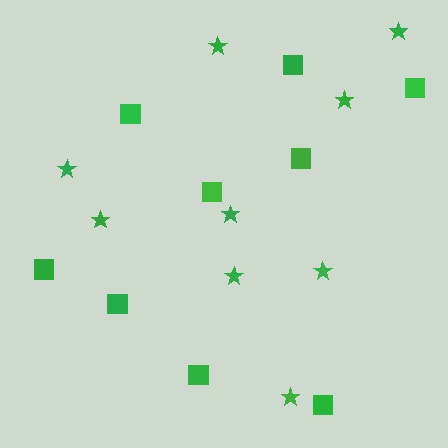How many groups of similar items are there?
There are 2 groups: one group of stars (9) and one group of squares (9).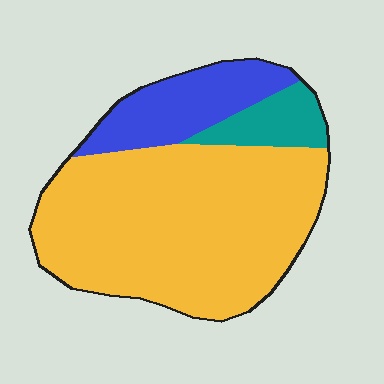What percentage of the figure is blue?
Blue covers 19% of the figure.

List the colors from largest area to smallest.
From largest to smallest: yellow, blue, teal.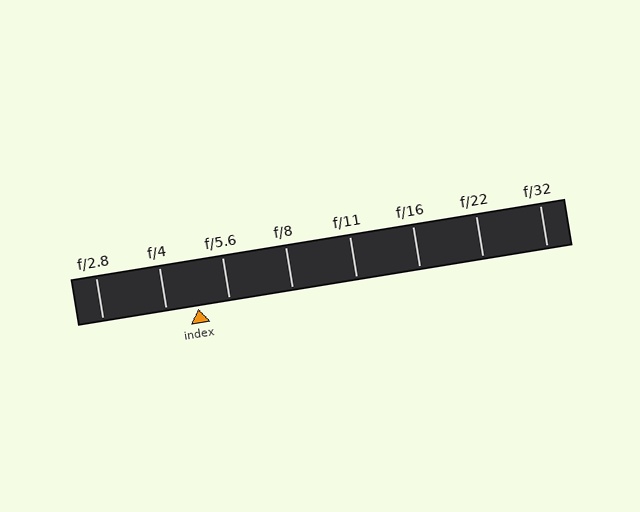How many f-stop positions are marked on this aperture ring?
There are 8 f-stop positions marked.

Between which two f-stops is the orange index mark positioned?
The index mark is between f/4 and f/5.6.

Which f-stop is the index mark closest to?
The index mark is closest to f/4.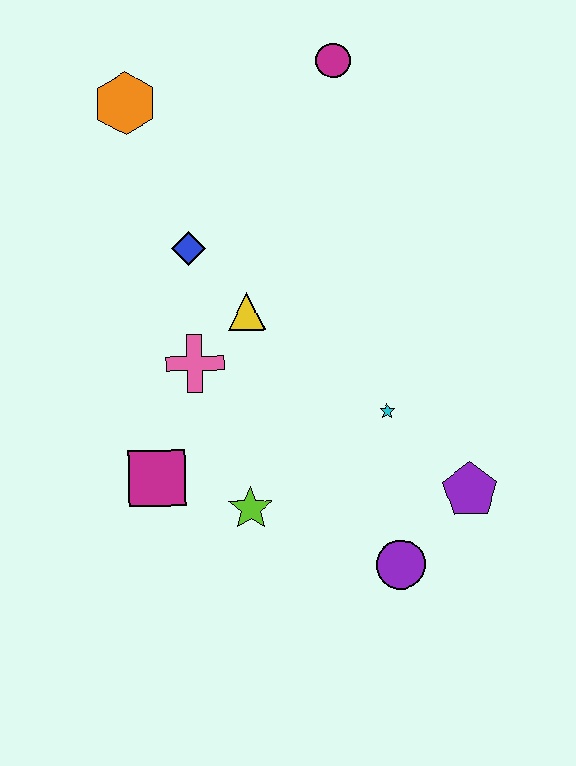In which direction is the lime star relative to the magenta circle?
The lime star is below the magenta circle.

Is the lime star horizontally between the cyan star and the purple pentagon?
No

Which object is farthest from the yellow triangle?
The purple circle is farthest from the yellow triangle.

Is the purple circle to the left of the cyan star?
No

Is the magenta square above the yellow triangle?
No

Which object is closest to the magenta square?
The lime star is closest to the magenta square.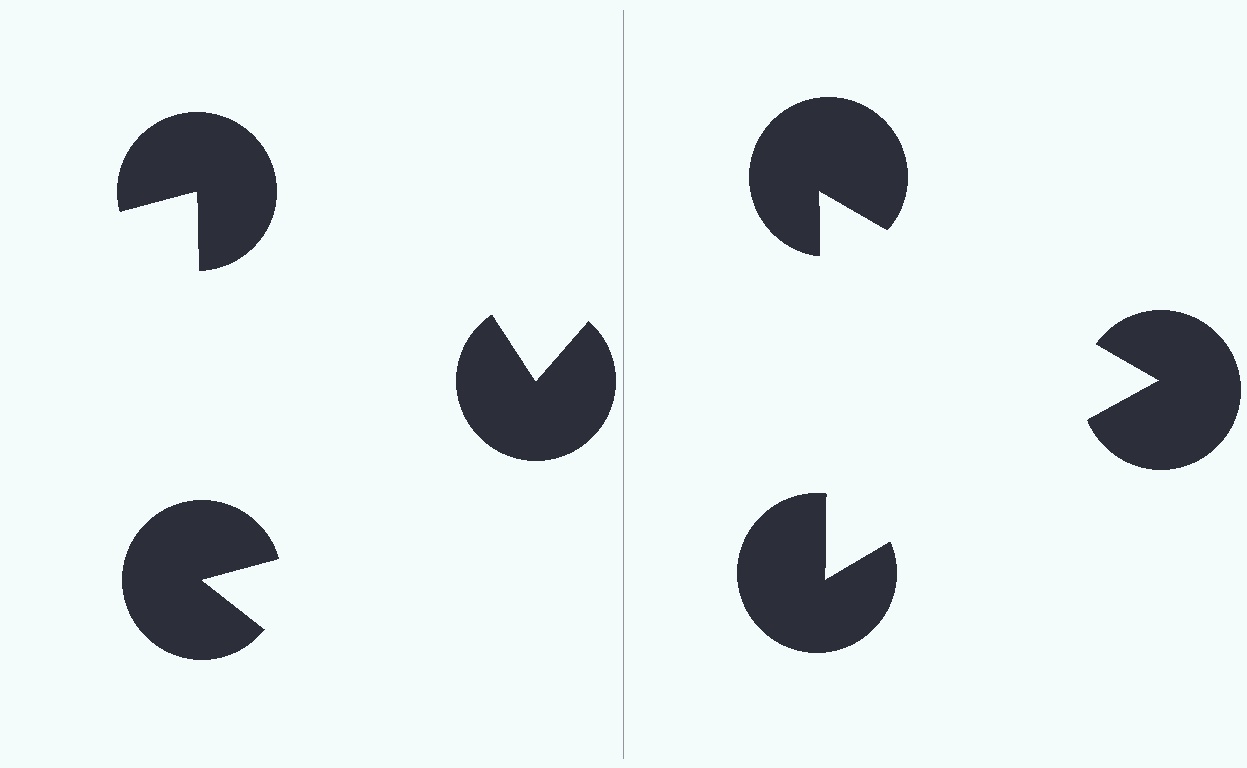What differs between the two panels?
The pac-man discs are positioned identically on both sides; only the wedge orientations differ. On the right they align to a triangle; on the left they are misaligned.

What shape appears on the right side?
An illusory triangle.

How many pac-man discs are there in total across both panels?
6 — 3 on each side.